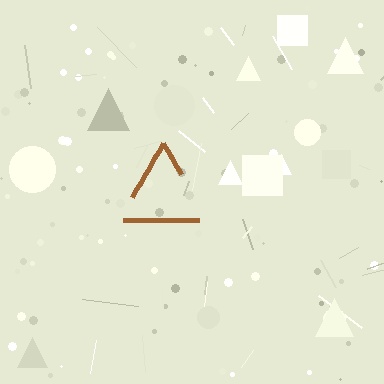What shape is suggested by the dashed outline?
The dashed outline suggests a triangle.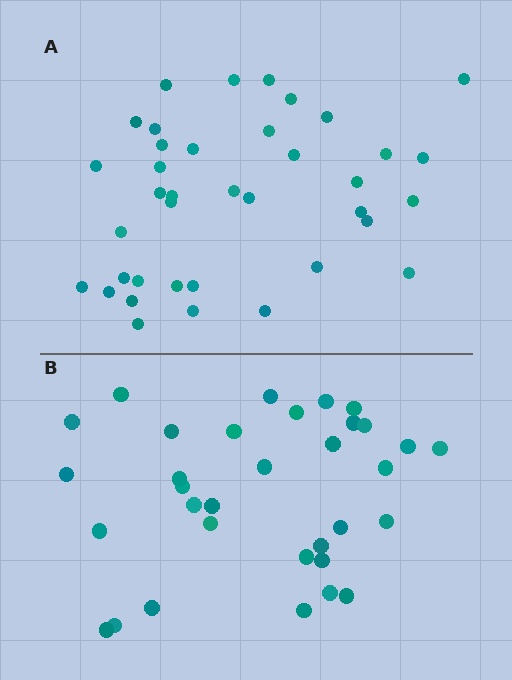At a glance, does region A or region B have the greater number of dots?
Region A (the top region) has more dots.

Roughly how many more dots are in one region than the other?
Region A has about 5 more dots than region B.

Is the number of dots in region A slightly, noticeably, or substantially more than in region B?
Region A has only slightly more — the two regions are fairly close. The ratio is roughly 1.2 to 1.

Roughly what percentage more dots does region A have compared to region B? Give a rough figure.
About 15% more.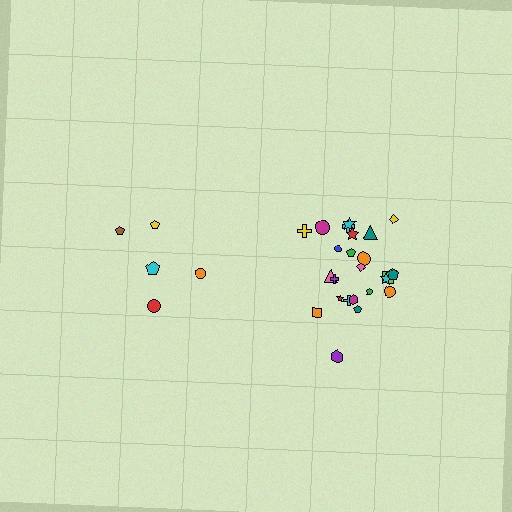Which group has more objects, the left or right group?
The right group.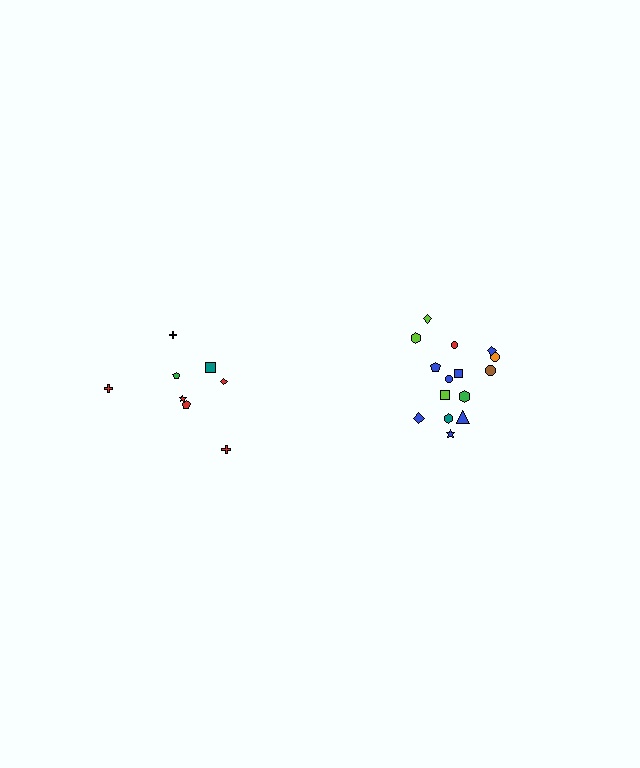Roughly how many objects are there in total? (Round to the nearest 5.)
Roughly 25 objects in total.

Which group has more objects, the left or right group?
The right group.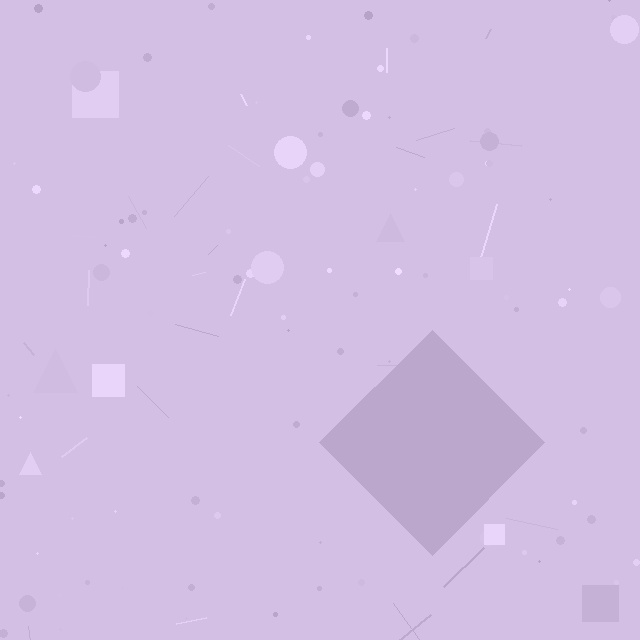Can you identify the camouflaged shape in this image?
The camouflaged shape is a diamond.